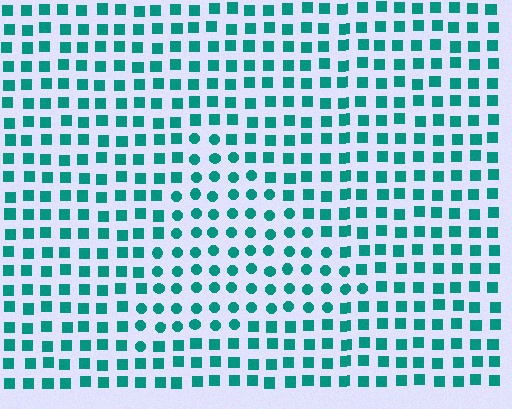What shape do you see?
I see a triangle.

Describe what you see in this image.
The image is filled with small teal elements arranged in a uniform grid. A triangle-shaped region contains circles, while the surrounding area contains squares. The boundary is defined purely by the change in element shape.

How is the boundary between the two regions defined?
The boundary is defined by a change in element shape: circles inside vs. squares outside. All elements share the same color and spacing.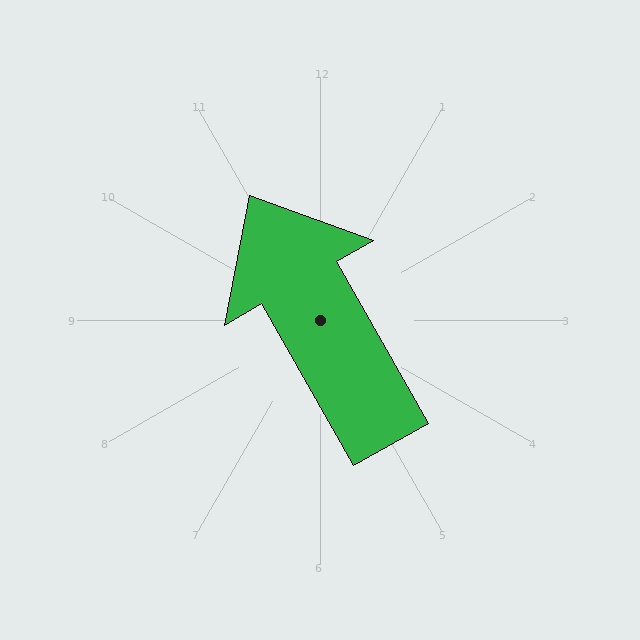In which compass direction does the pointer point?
Northwest.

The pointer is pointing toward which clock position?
Roughly 11 o'clock.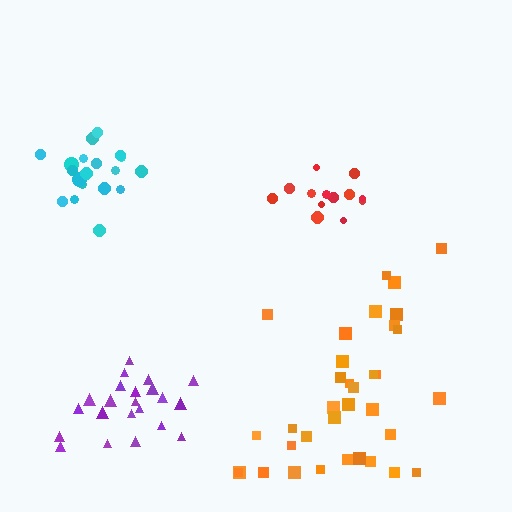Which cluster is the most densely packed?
Purple.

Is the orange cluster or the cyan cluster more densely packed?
Cyan.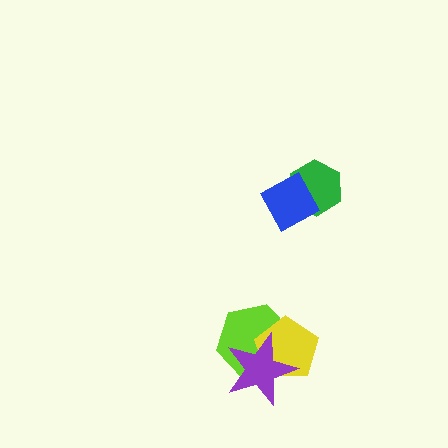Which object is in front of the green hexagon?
The blue diamond is in front of the green hexagon.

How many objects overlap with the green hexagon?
1 object overlaps with the green hexagon.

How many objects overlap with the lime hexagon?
2 objects overlap with the lime hexagon.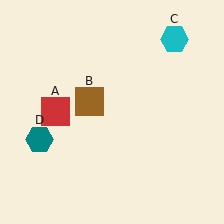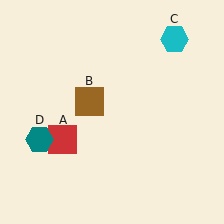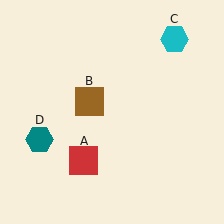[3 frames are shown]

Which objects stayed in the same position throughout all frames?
Brown square (object B) and cyan hexagon (object C) and teal hexagon (object D) remained stationary.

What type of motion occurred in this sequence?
The red square (object A) rotated counterclockwise around the center of the scene.